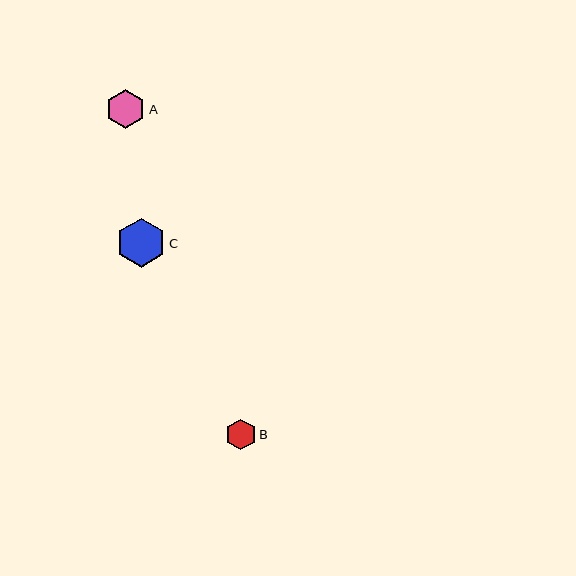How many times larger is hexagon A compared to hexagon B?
Hexagon A is approximately 1.3 times the size of hexagon B.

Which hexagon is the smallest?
Hexagon B is the smallest with a size of approximately 31 pixels.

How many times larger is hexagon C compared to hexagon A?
Hexagon C is approximately 1.2 times the size of hexagon A.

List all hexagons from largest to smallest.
From largest to smallest: C, A, B.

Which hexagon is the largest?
Hexagon C is the largest with a size of approximately 49 pixels.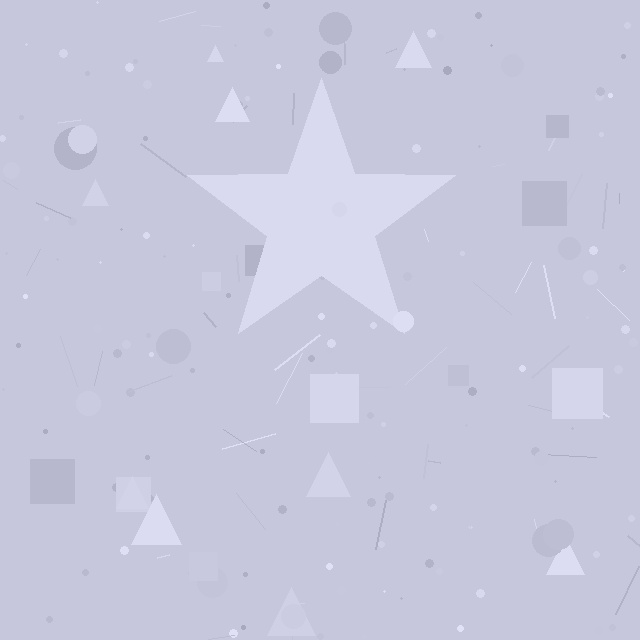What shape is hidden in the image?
A star is hidden in the image.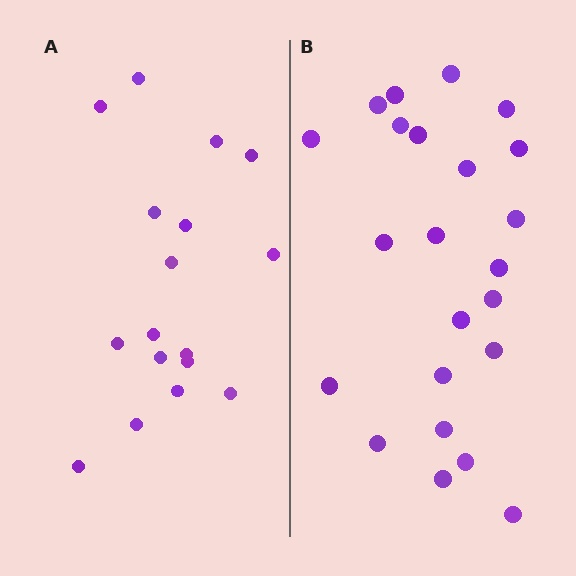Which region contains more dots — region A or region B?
Region B (the right region) has more dots.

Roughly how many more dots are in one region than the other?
Region B has about 6 more dots than region A.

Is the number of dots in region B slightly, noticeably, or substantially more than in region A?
Region B has noticeably more, but not dramatically so. The ratio is roughly 1.4 to 1.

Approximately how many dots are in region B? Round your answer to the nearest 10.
About 20 dots. (The exact count is 23, which rounds to 20.)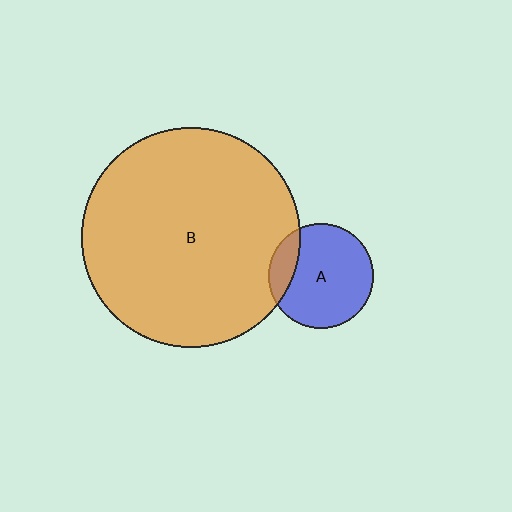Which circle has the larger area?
Circle B (orange).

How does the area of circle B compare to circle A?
Approximately 4.3 times.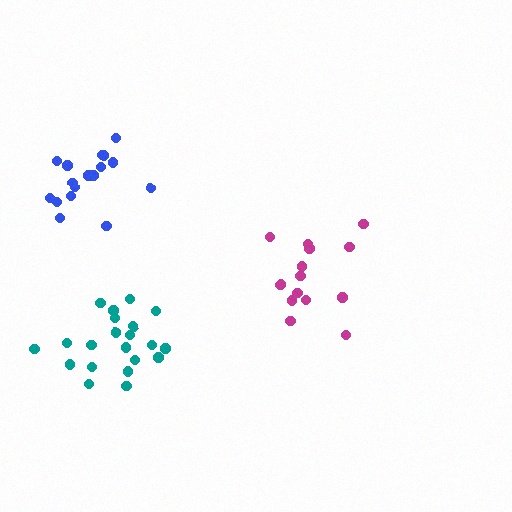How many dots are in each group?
Group 1: 15 dots, Group 2: 17 dots, Group 3: 21 dots (53 total).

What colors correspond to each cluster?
The clusters are colored: magenta, blue, teal.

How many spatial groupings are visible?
There are 3 spatial groupings.